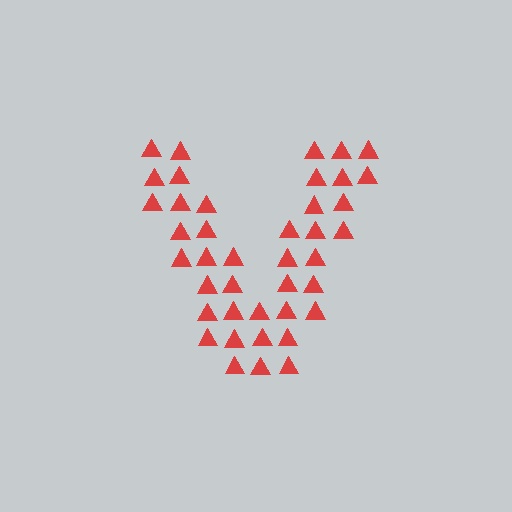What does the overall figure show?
The overall figure shows the letter V.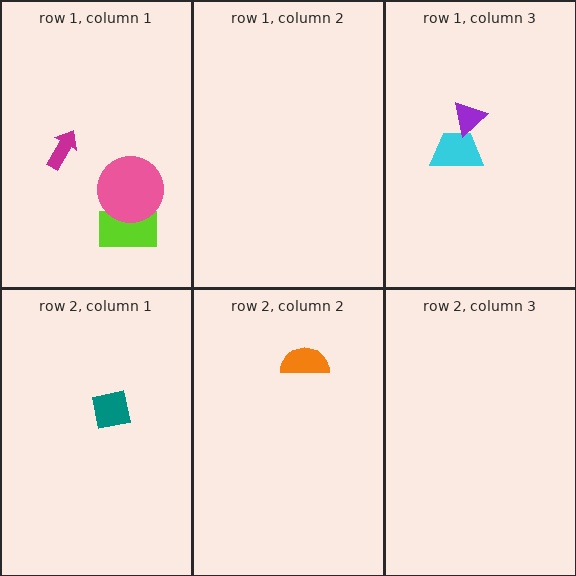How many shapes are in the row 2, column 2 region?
1.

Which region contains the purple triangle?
The row 1, column 3 region.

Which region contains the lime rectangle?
The row 1, column 1 region.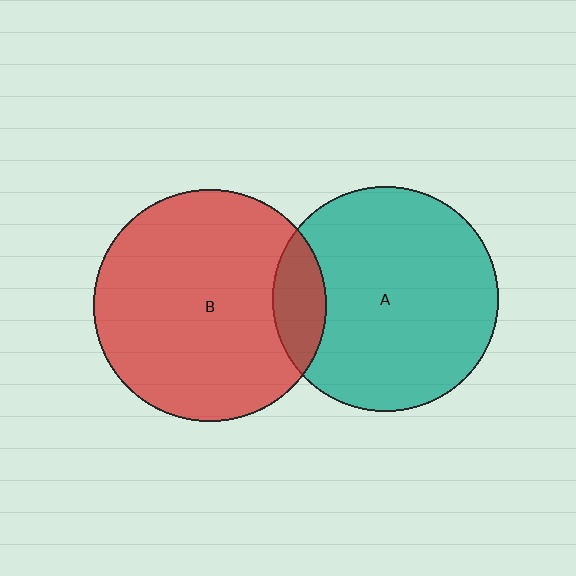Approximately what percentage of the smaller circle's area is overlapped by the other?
Approximately 15%.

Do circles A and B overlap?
Yes.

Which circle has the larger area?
Circle B (red).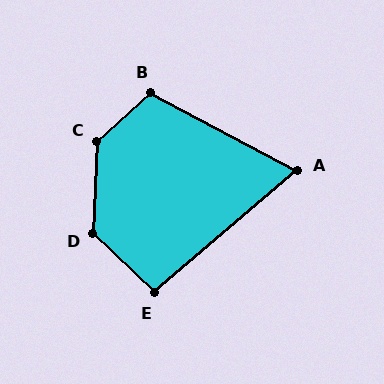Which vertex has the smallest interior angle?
A, at approximately 68 degrees.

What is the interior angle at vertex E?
Approximately 96 degrees (obtuse).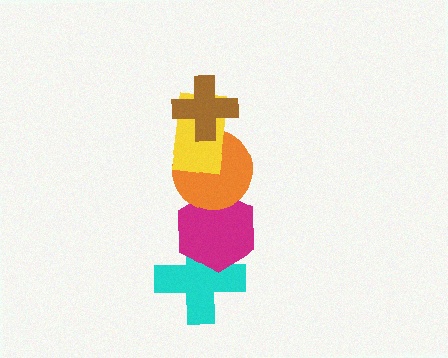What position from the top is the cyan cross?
The cyan cross is 5th from the top.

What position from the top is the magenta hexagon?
The magenta hexagon is 4th from the top.